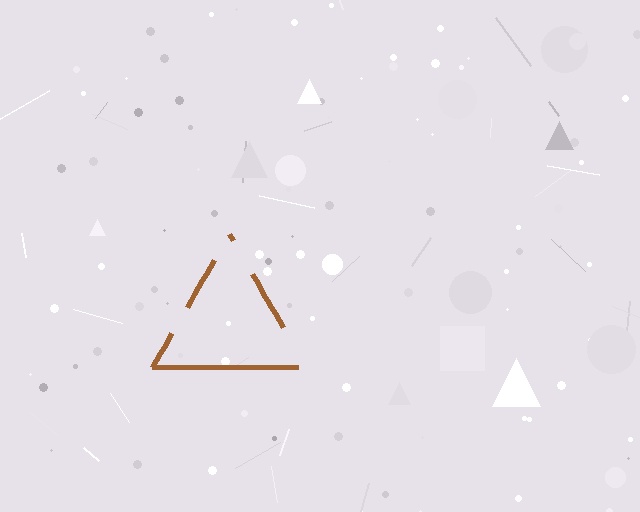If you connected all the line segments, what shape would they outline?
They would outline a triangle.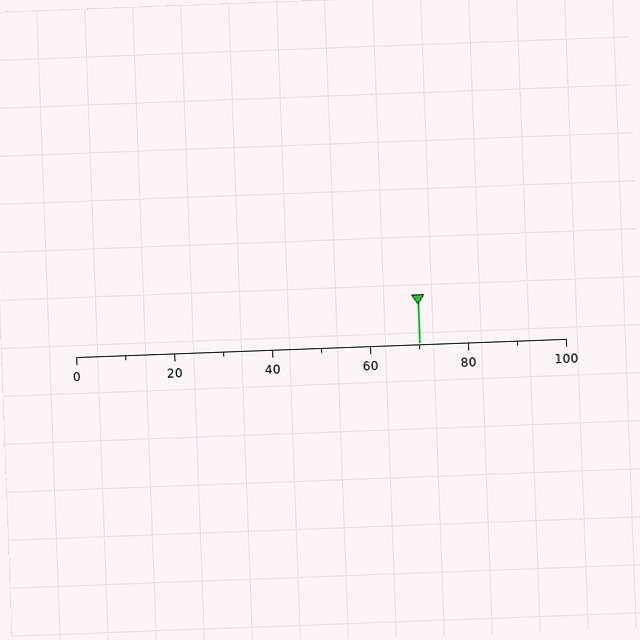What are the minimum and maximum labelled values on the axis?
The axis runs from 0 to 100.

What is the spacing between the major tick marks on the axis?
The major ticks are spaced 20 apart.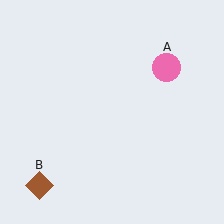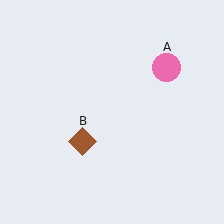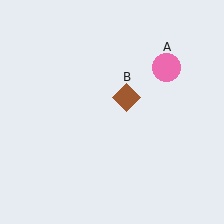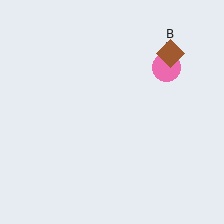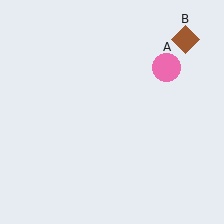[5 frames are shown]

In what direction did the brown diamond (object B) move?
The brown diamond (object B) moved up and to the right.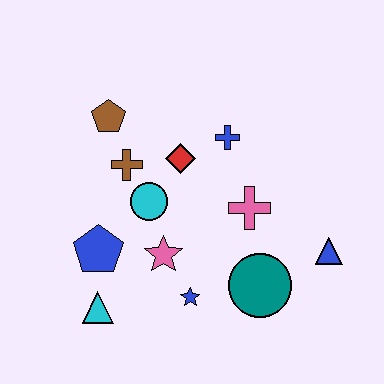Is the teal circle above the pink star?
No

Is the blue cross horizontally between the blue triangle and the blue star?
Yes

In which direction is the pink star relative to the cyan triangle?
The pink star is to the right of the cyan triangle.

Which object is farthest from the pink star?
The blue triangle is farthest from the pink star.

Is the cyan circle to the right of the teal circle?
No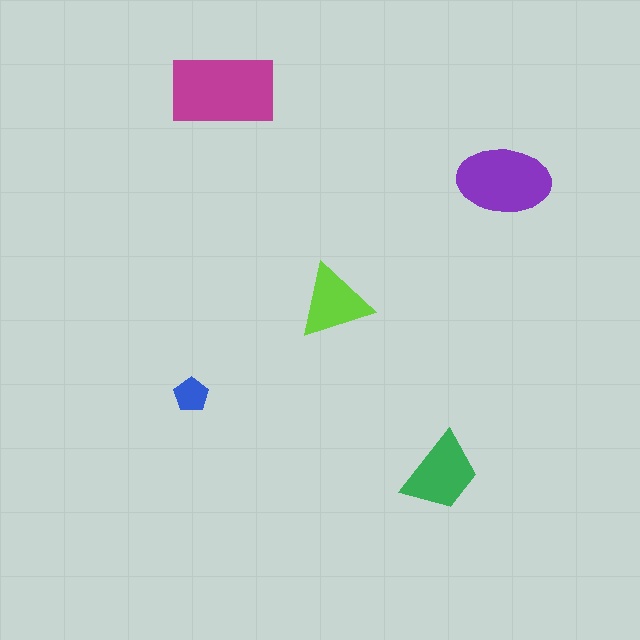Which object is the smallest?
The blue pentagon.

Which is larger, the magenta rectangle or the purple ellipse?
The magenta rectangle.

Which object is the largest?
The magenta rectangle.